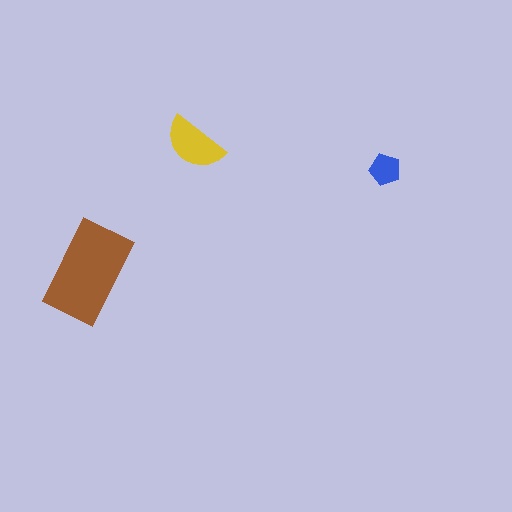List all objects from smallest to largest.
The blue pentagon, the yellow semicircle, the brown rectangle.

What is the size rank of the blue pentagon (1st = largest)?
3rd.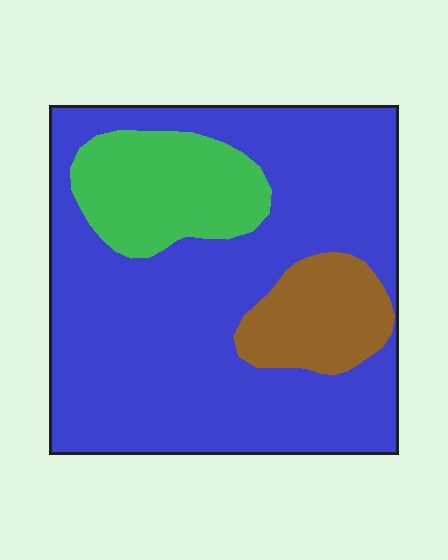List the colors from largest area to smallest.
From largest to smallest: blue, green, brown.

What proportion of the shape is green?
Green covers around 15% of the shape.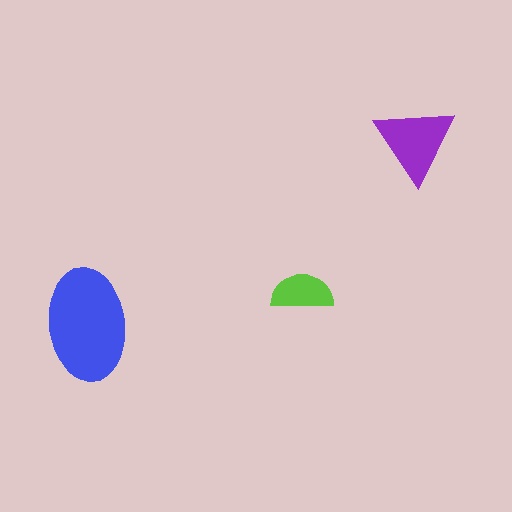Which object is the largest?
The blue ellipse.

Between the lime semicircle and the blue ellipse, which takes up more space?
The blue ellipse.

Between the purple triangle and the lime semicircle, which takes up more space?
The purple triangle.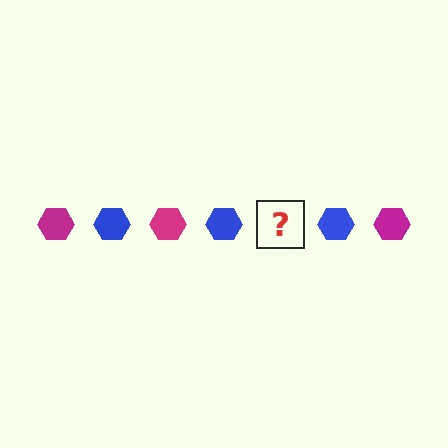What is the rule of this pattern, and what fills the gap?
The rule is that the pattern cycles through magenta, blue hexagons. The gap should be filled with a magenta hexagon.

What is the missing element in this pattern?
The missing element is a magenta hexagon.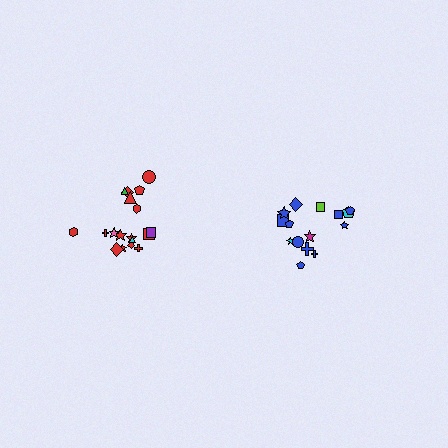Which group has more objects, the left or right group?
The left group.